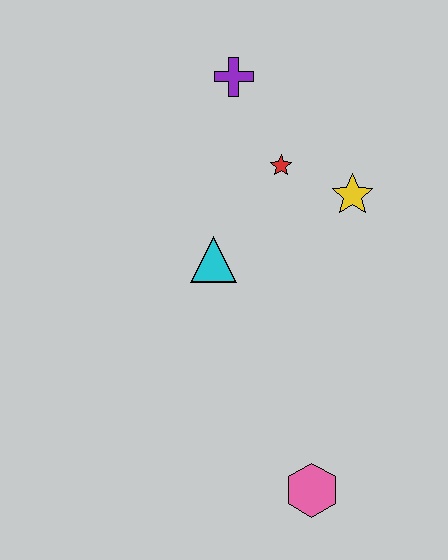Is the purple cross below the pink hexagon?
No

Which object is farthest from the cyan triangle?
The pink hexagon is farthest from the cyan triangle.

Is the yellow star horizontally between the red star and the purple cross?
No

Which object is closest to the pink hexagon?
The cyan triangle is closest to the pink hexagon.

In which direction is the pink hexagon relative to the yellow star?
The pink hexagon is below the yellow star.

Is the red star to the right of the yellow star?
No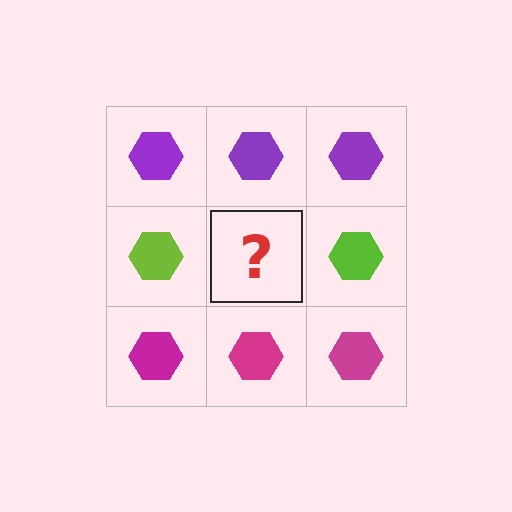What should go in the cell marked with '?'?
The missing cell should contain a lime hexagon.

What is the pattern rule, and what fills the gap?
The rule is that each row has a consistent color. The gap should be filled with a lime hexagon.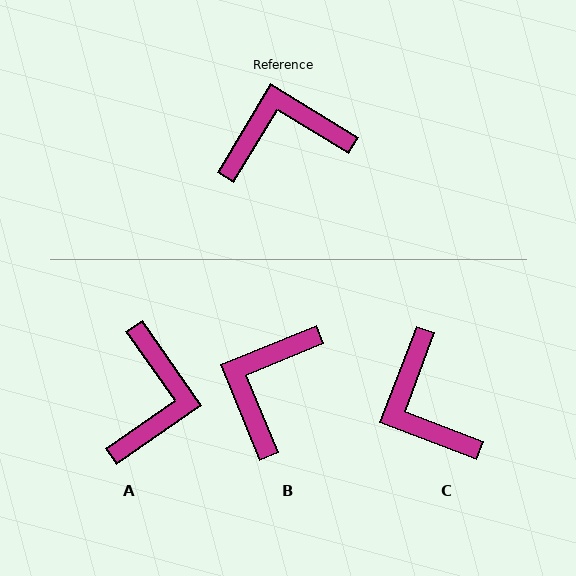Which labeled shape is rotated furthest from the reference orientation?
A, about 114 degrees away.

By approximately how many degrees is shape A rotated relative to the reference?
Approximately 114 degrees clockwise.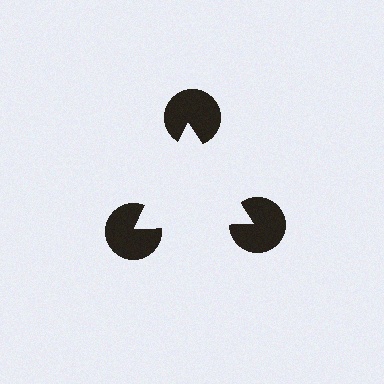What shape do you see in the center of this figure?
An illusory triangle — its edges are inferred from the aligned wedge cuts in the pac-man discs, not physically drawn.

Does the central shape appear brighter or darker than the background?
It typically appears slightly brighter than the background, even though no actual brightness change is drawn.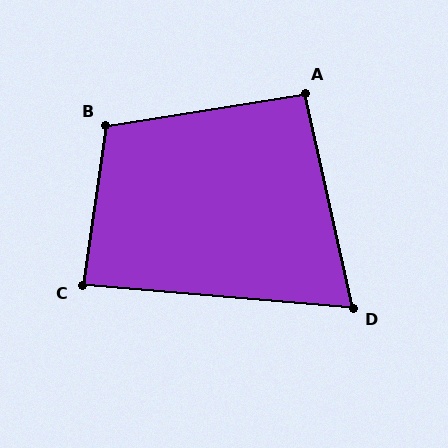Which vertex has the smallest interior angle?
D, at approximately 73 degrees.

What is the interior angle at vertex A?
Approximately 93 degrees (approximately right).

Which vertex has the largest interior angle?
B, at approximately 107 degrees.